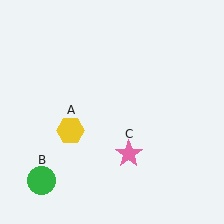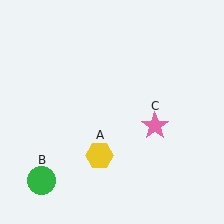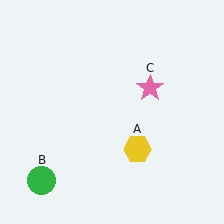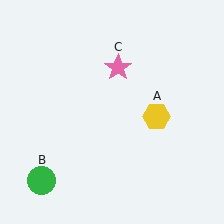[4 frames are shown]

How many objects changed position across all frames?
2 objects changed position: yellow hexagon (object A), pink star (object C).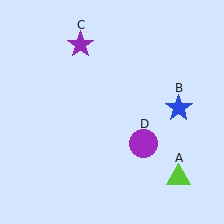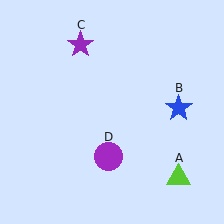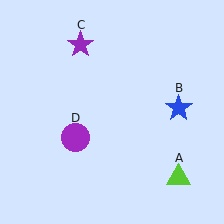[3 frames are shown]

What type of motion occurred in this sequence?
The purple circle (object D) rotated clockwise around the center of the scene.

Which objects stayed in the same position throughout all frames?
Lime triangle (object A) and blue star (object B) and purple star (object C) remained stationary.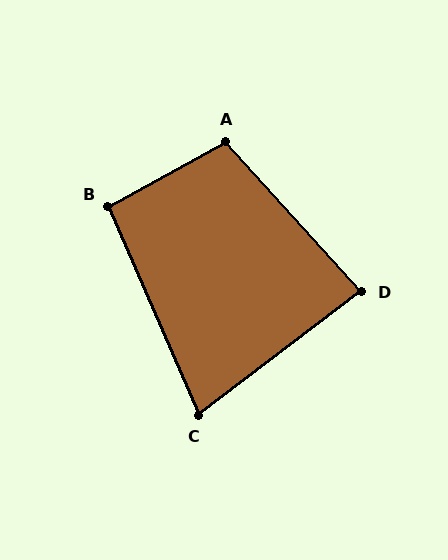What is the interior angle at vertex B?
Approximately 95 degrees (obtuse).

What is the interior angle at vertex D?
Approximately 85 degrees (acute).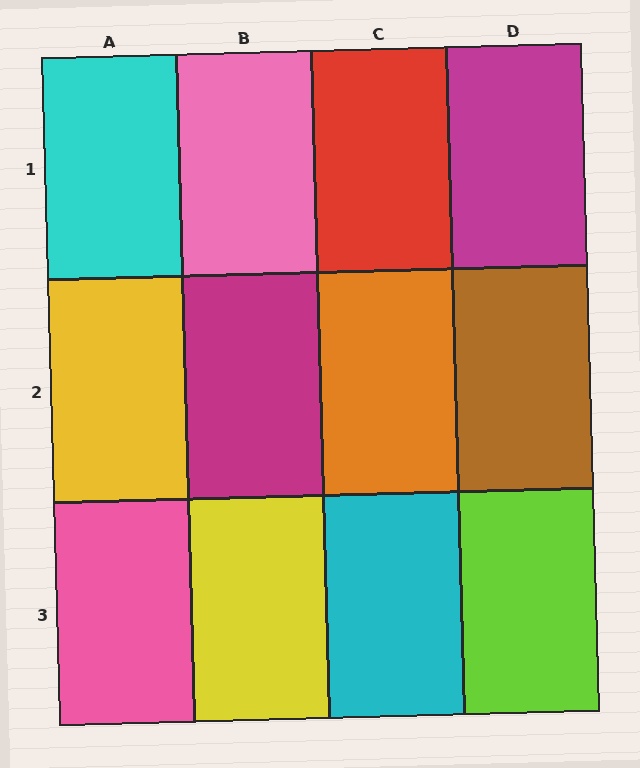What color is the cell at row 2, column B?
Magenta.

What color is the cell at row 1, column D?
Magenta.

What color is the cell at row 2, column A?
Yellow.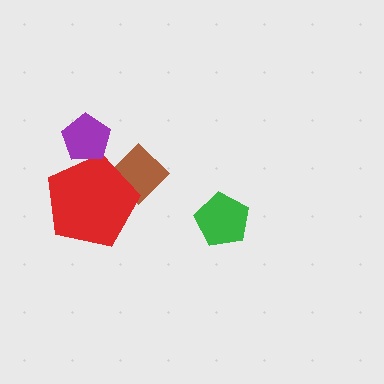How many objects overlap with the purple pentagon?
1 object overlaps with the purple pentagon.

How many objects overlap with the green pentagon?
0 objects overlap with the green pentagon.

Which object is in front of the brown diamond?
The red pentagon is in front of the brown diamond.